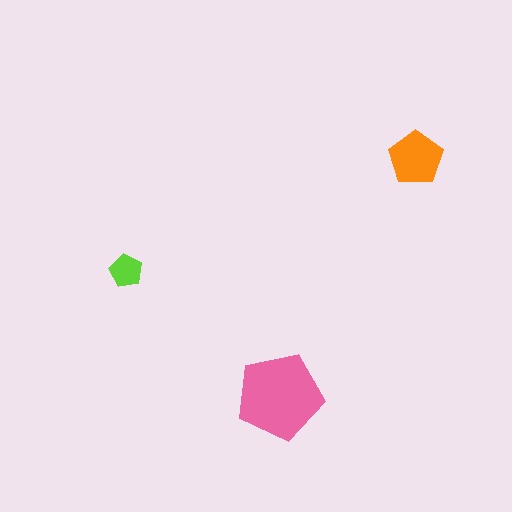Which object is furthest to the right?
The orange pentagon is rightmost.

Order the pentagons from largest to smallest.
the pink one, the orange one, the lime one.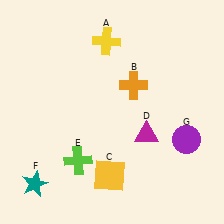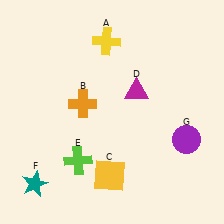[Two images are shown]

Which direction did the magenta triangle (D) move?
The magenta triangle (D) moved up.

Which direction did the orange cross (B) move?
The orange cross (B) moved left.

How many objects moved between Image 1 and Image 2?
2 objects moved between the two images.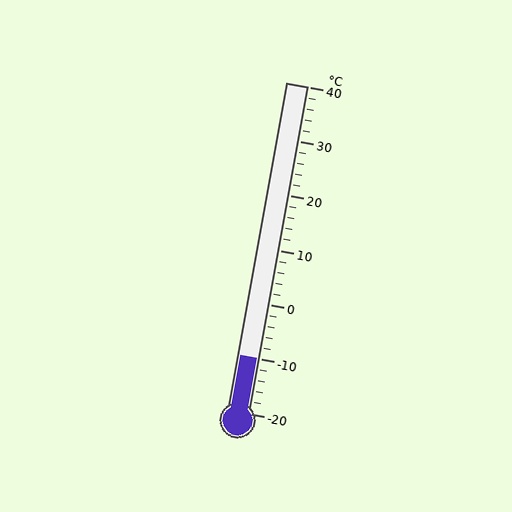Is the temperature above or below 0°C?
The temperature is below 0°C.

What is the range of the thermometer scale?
The thermometer scale ranges from -20°C to 40°C.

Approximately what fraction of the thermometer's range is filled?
The thermometer is filled to approximately 15% of its range.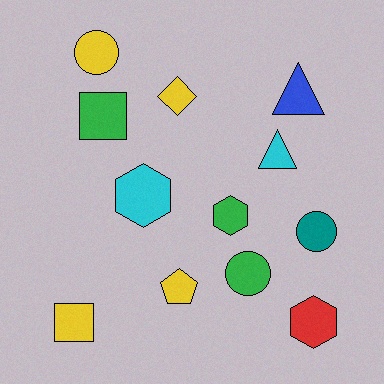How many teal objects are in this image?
There is 1 teal object.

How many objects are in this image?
There are 12 objects.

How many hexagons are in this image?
There are 3 hexagons.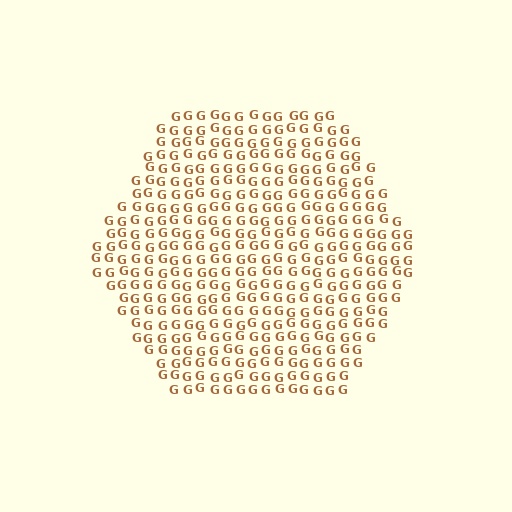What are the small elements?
The small elements are letter G's.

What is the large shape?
The large shape is a hexagon.